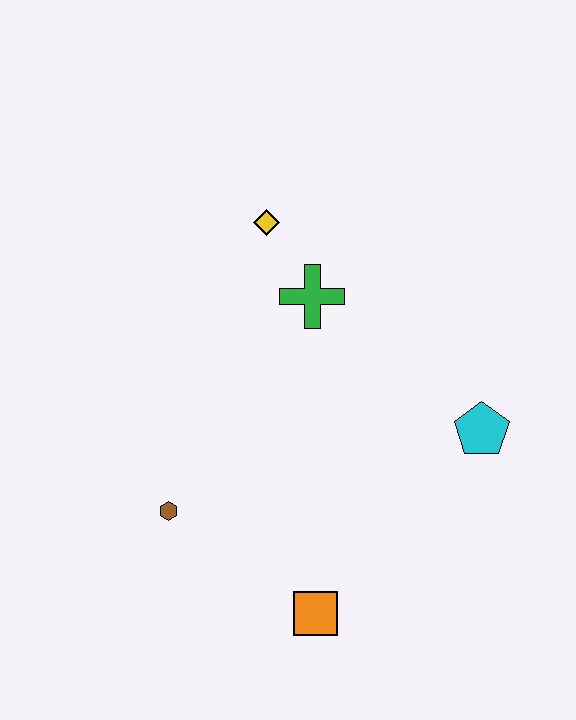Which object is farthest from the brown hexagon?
The cyan pentagon is farthest from the brown hexagon.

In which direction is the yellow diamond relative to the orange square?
The yellow diamond is above the orange square.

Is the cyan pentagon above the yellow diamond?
No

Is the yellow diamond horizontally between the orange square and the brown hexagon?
Yes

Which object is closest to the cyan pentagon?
The green cross is closest to the cyan pentagon.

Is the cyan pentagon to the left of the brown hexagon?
No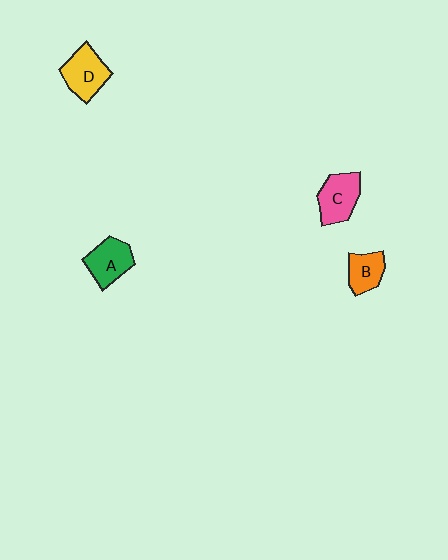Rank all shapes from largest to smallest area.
From largest to smallest: D (yellow), C (pink), A (green), B (orange).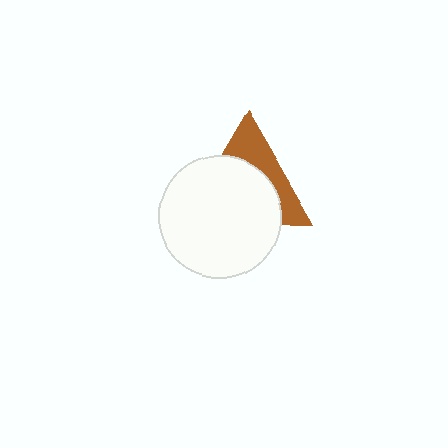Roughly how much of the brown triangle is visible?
A small part of it is visible (roughly 37%).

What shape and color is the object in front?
The object in front is a white circle.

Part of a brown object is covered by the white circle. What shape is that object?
It is a triangle.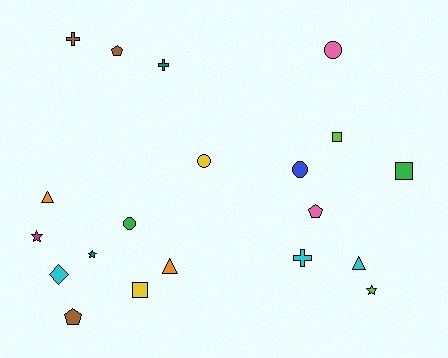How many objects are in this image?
There are 20 objects.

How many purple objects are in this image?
There are no purple objects.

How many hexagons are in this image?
There are no hexagons.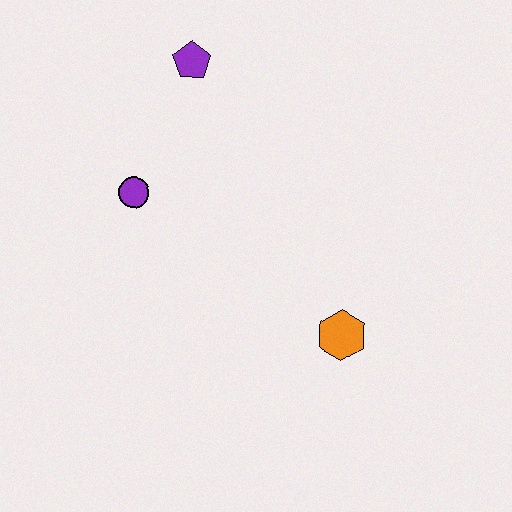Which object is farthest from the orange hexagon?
The purple pentagon is farthest from the orange hexagon.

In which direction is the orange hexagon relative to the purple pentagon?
The orange hexagon is below the purple pentagon.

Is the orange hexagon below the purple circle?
Yes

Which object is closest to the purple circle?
The purple pentagon is closest to the purple circle.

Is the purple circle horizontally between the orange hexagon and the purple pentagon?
No